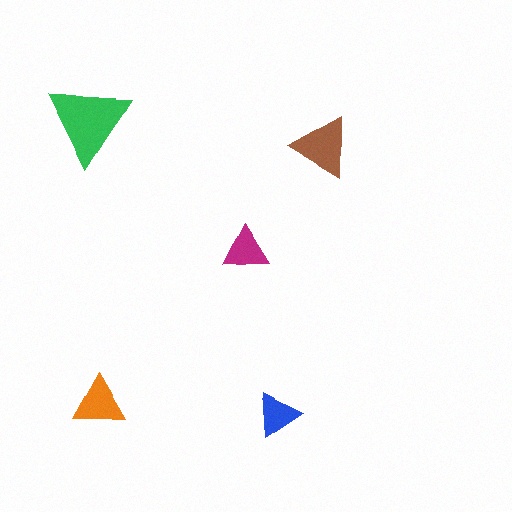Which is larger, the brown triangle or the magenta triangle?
The brown one.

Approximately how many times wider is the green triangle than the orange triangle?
About 1.5 times wider.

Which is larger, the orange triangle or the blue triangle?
The orange one.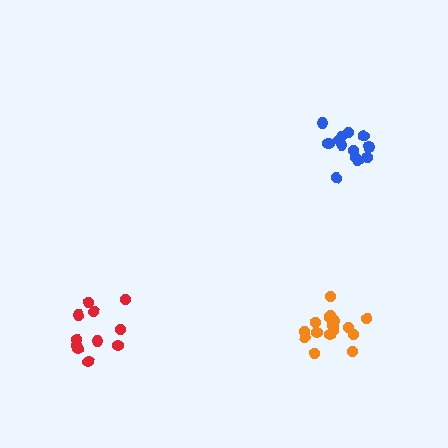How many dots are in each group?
Group 1: 14 dots, Group 2: 16 dots, Group 3: 11 dots (41 total).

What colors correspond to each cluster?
The clusters are colored: blue, orange, red.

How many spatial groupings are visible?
There are 3 spatial groupings.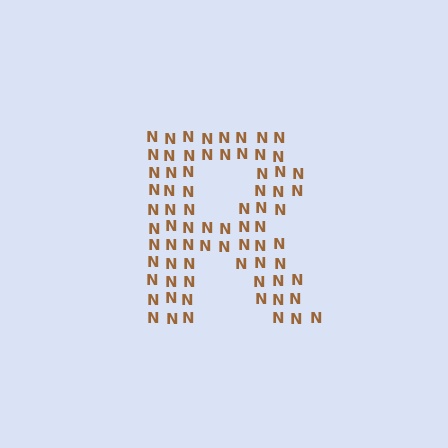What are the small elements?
The small elements are letter N's.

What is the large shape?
The large shape is the letter R.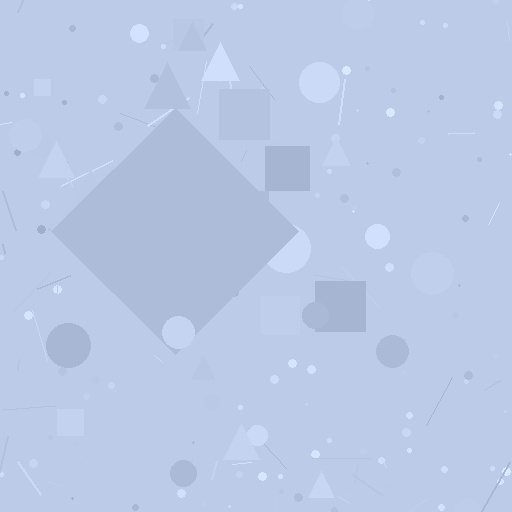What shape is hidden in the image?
A diamond is hidden in the image.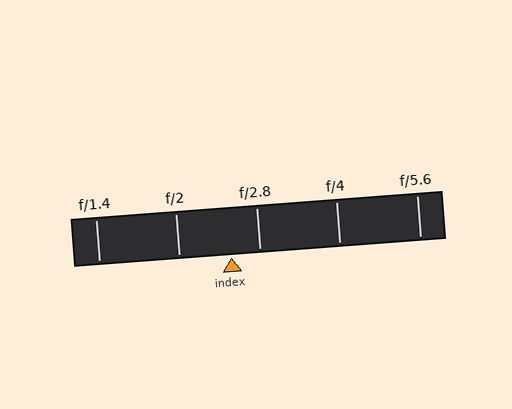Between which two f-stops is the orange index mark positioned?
The index mark is between f/2 and f/2.8.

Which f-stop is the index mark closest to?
The index mark is closest to f/2.8.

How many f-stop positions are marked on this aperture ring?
There are 5 f-stop positions marked.